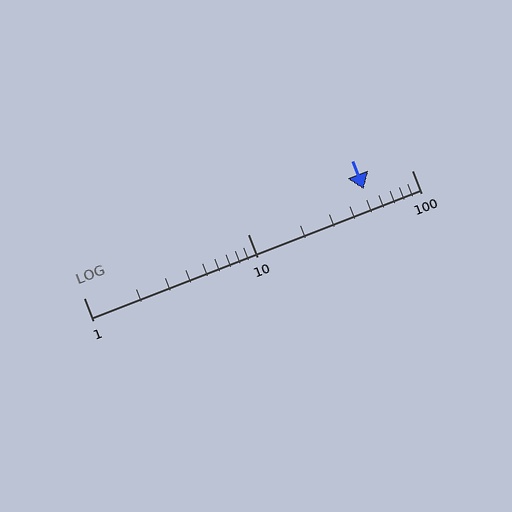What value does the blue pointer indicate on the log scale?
The pointer indicates approximately 51.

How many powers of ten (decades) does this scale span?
The scale spans 2 decades, from 1 to 100.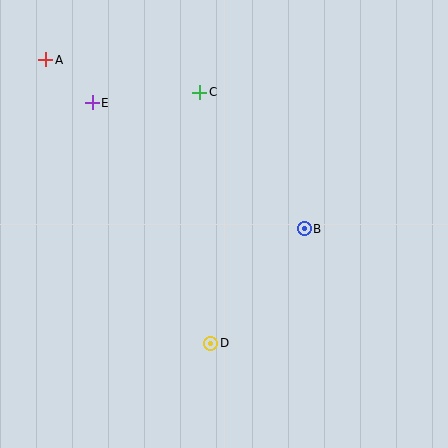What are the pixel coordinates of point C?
Point C is at (200, 92).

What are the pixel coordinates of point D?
Point D is at (211, 343).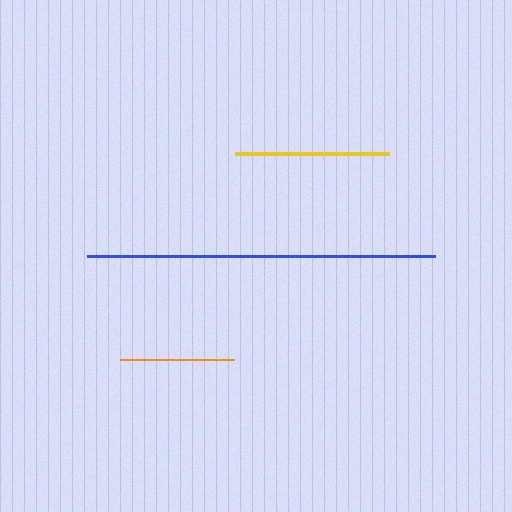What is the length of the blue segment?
The blue segment is approximately 349 pixels long.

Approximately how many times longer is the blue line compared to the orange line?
The blue line is approximately 3.1 times the length of the orange line.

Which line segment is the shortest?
The orange line is the shortest at approximately 114 pixels.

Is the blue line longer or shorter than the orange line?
The blue line is longer than the orange line.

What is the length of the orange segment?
The orange segment is approximately 114 pixels long.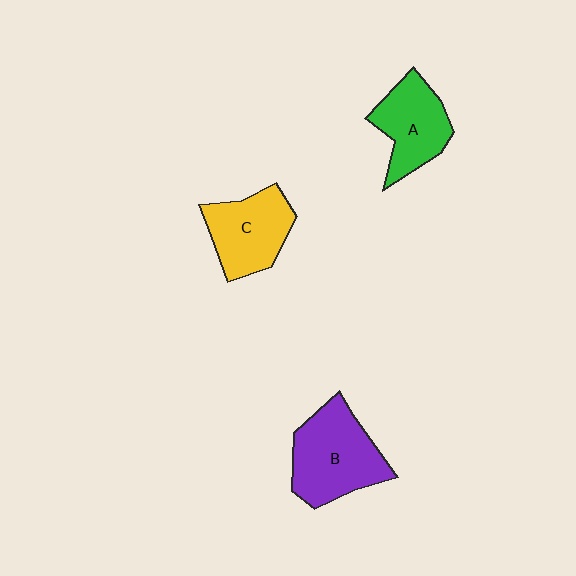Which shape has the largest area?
Shape B (purple).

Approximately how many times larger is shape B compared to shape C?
Approximately 1.2 times.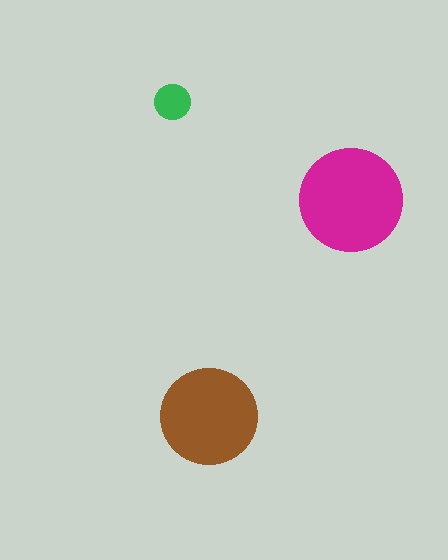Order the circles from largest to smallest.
the magenta one, the brown one, the green one.